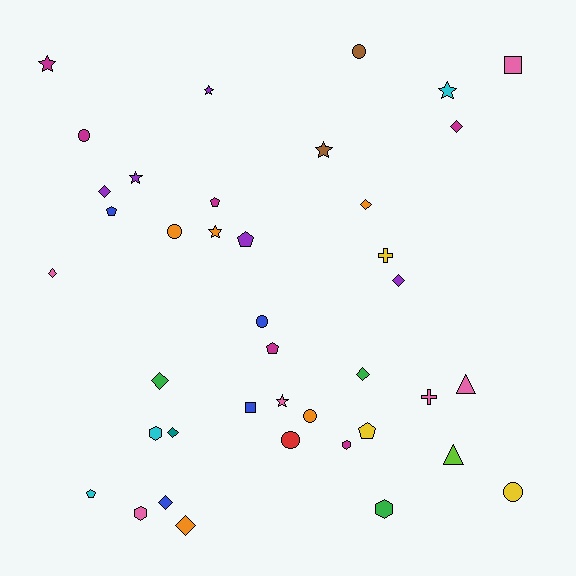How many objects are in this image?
There are 40 objects.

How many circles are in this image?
There are 7 circles.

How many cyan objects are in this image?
There are 3 cyan objects.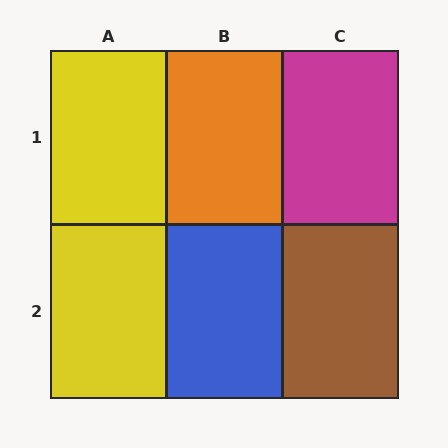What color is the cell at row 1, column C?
Magenta.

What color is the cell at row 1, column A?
Yellow.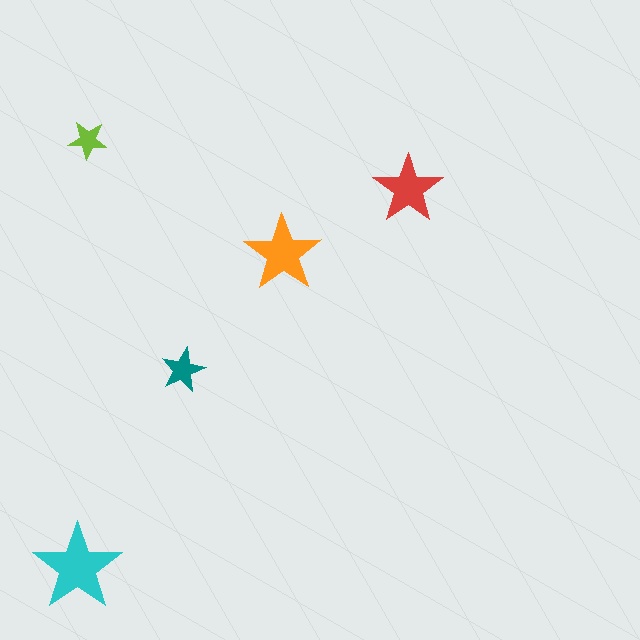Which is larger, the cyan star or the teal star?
The cyan one.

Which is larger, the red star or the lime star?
The red one.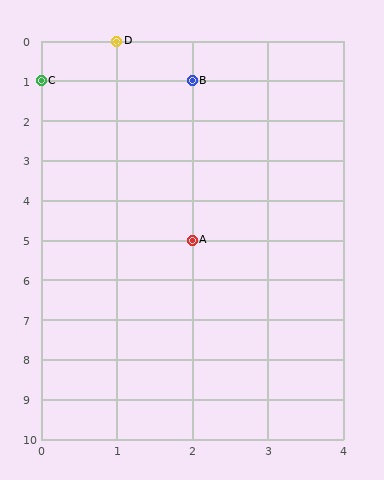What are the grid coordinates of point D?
Point D is at grid coordinates (1, 0).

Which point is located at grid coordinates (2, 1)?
Point B is at (2, 1).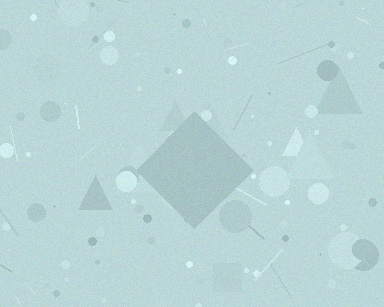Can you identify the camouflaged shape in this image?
The camouflaged shape is a diamond.